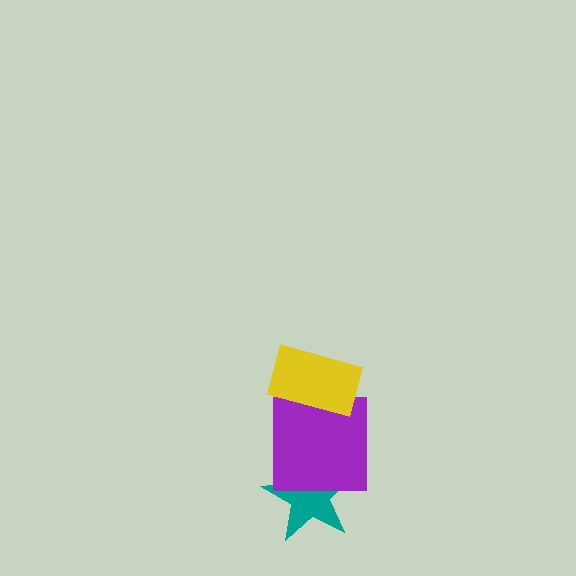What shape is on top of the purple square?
The yellow rectangle is on top of the purple square.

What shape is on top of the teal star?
The purple square is on top of the teal star.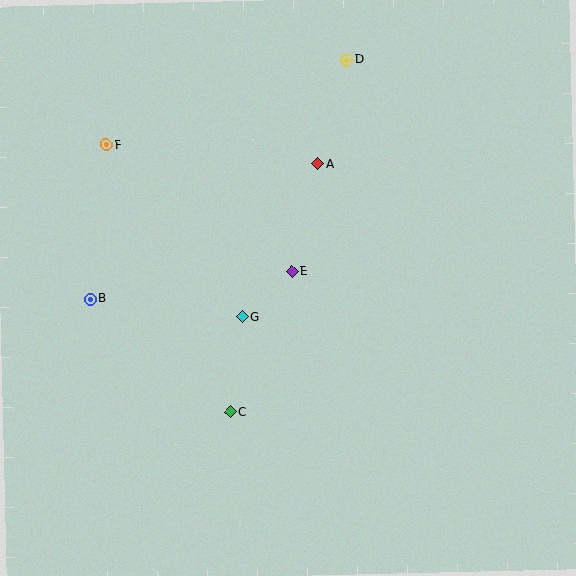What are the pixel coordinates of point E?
Point E is at (292, 271).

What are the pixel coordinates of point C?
Point C is at (230, 412).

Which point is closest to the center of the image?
Point E at (292, 271) is closest to the center.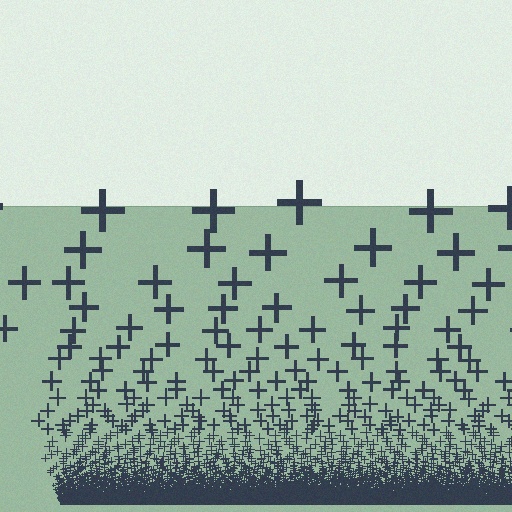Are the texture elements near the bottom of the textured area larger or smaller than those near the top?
Smaller. The gradient is inverted — elements near the bottom are smaller and denser.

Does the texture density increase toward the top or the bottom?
Density increases toward the bottom.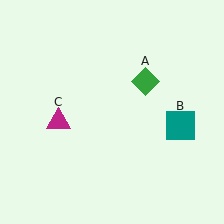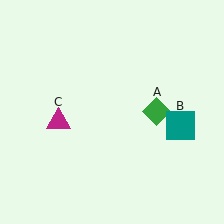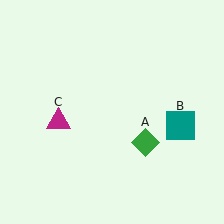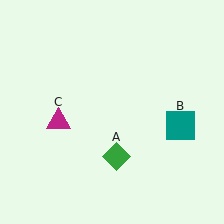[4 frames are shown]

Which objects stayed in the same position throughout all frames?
Teal square (object B) and magenta triangle (object C) remained stationary.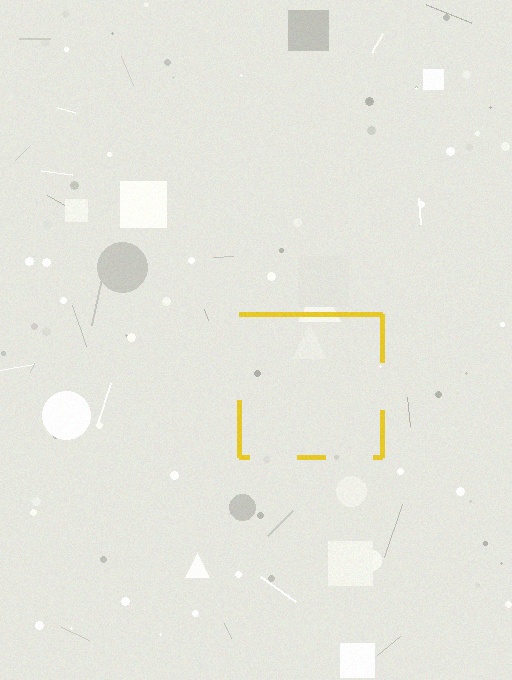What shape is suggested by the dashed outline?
The dashed outline suggests a square.